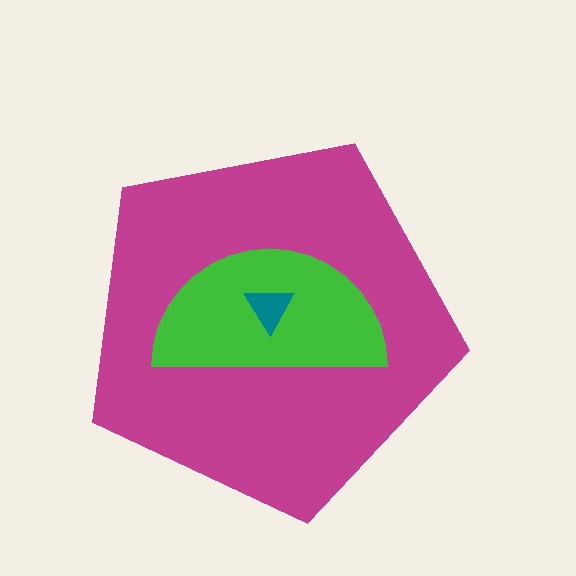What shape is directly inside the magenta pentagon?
The green semicircle.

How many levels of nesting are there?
3.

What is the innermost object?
The teal triangle.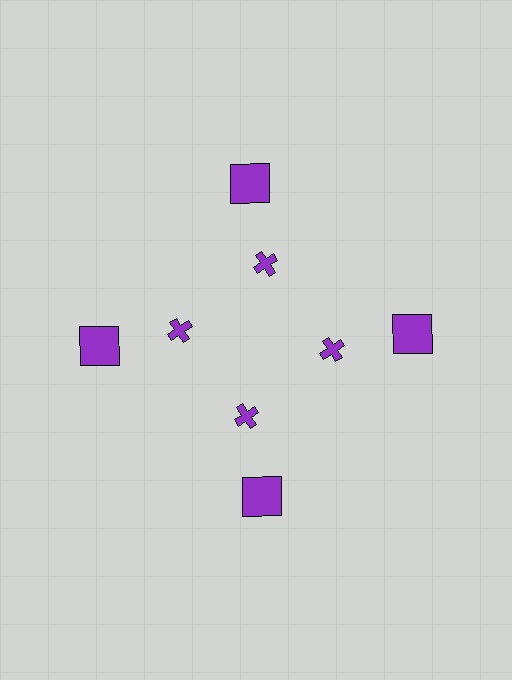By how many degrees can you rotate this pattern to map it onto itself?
The pattern maps onto itself every 90 degrees of rotation.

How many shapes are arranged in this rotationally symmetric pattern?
There are 8 shapes, arranged in 4 groups of 2.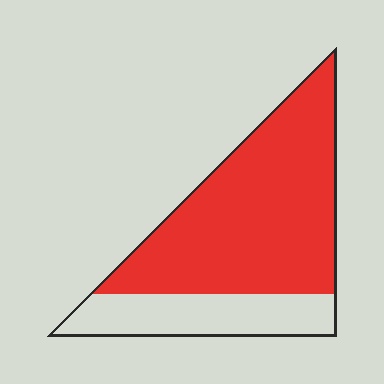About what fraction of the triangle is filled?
About three quarters (3/4).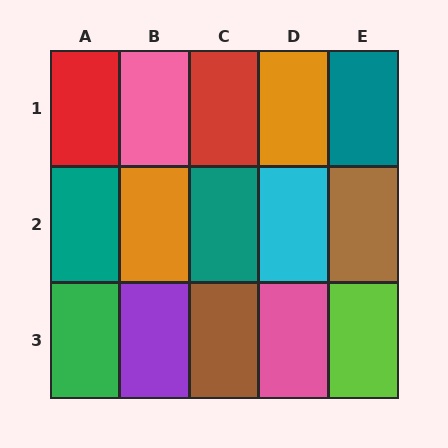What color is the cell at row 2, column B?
Orange.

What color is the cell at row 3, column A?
Green.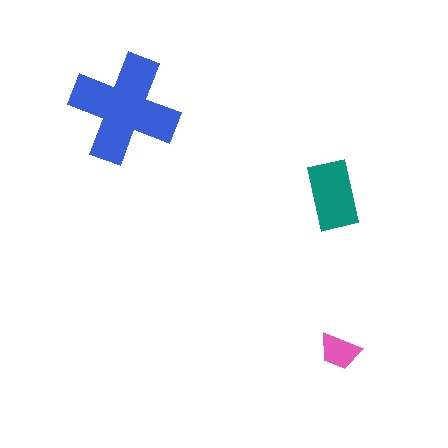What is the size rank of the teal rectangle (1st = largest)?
2nd.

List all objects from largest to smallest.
The blue cross, the teal rectangle, the pink trapezoid.